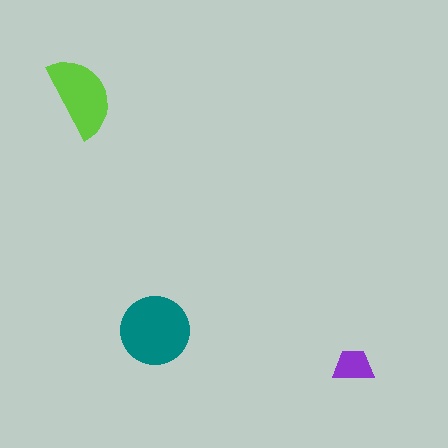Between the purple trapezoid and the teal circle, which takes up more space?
The teal circle.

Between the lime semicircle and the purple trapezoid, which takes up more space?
The lime semicircle.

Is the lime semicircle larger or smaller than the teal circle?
Smaller.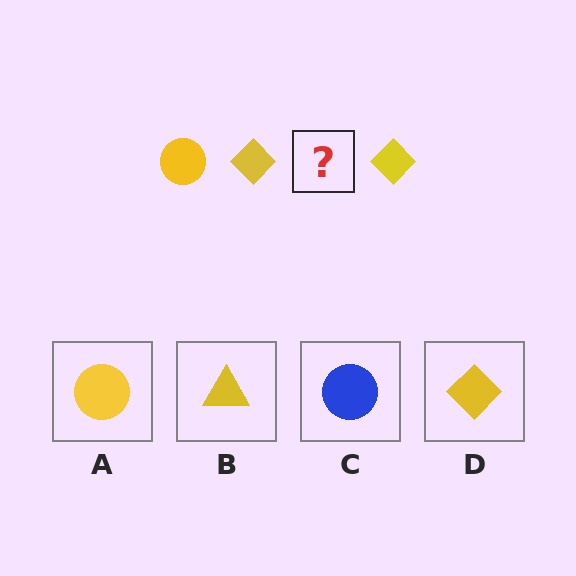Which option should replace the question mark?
Option A.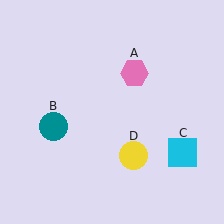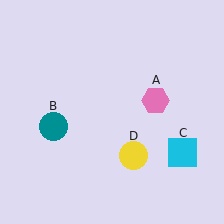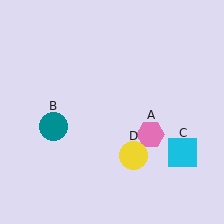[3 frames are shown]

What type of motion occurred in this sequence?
The pink hexagon (object A) rotated clockwise around the center of the scene.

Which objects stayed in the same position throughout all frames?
Teal circle (object B) and cyan square (object C) and yellow circle (object D) remained stationary.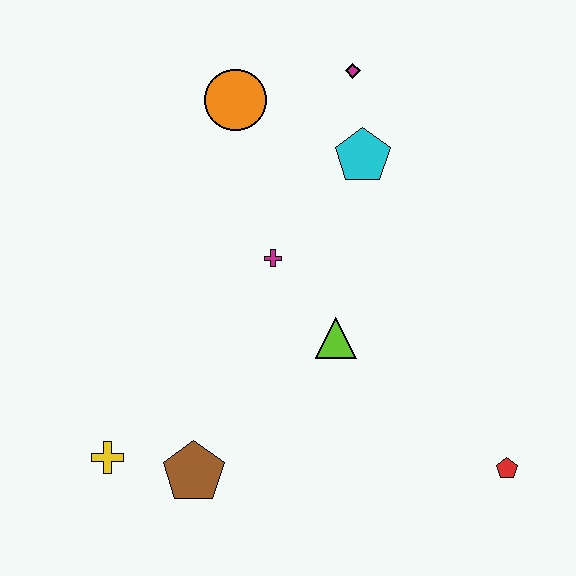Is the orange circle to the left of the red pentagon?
Yes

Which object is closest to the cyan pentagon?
The magenta diamond is closest to the cyan pentagon.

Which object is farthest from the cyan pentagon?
The yellow cross is farthest from the cyan pentagon.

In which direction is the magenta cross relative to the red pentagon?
The magenta cross is to the left of the red pentagon.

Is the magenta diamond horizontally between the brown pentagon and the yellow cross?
No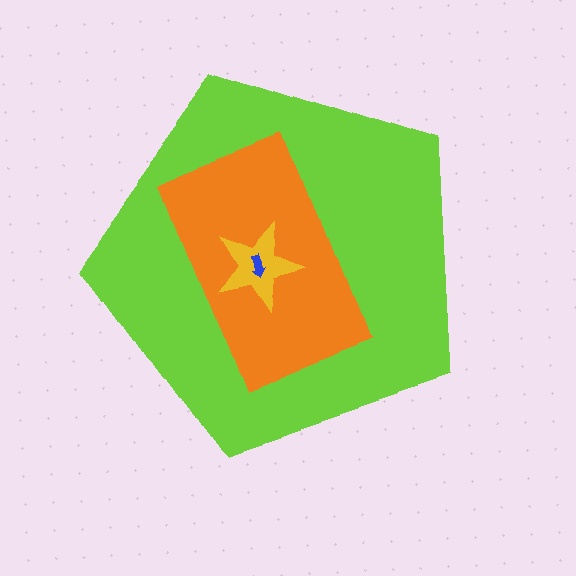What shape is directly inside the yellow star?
The blue arrow.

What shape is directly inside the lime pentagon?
The orange rectangle.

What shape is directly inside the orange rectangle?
The yellow star.